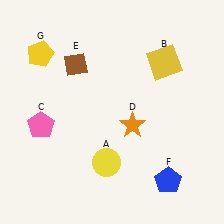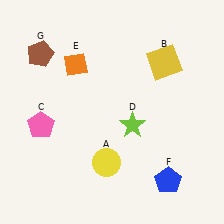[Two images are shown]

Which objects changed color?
D changed from orange to lime. E changed from brown to orange. G changed from yellow to brown.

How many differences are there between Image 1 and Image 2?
There are 3 differences between the two images.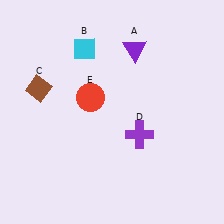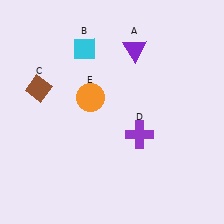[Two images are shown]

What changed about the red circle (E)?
In Image 1, E is red. In Image 2, it changed to orange.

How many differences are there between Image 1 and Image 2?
There is 1 difference between the two images.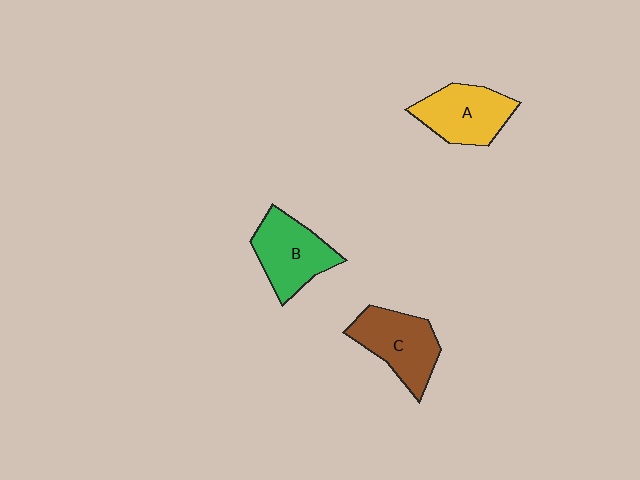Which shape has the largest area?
Shape C (brown).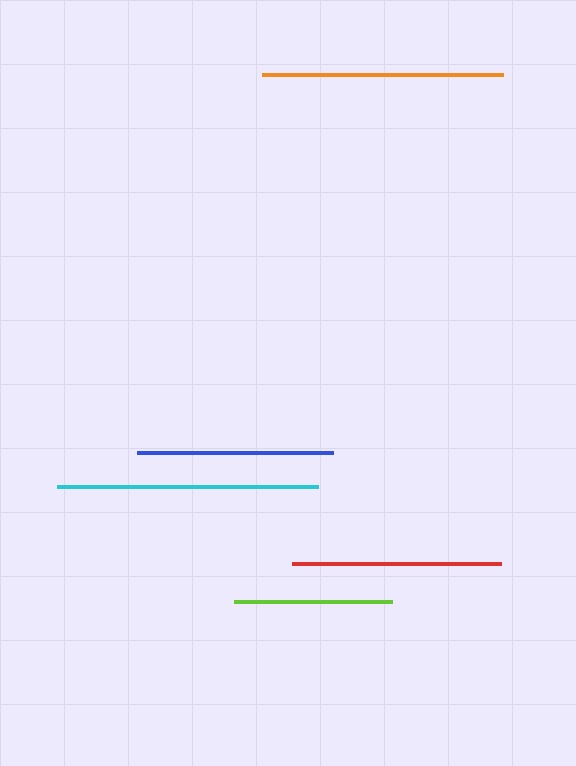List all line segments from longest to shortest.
From longest to shortest: cyan, orange, red, blue, lime.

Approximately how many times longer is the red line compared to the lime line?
The red line is approximately 1.3 times the length of the lime line.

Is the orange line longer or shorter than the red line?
The orange line is longer than the red line.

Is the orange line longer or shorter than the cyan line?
The cyan line is longer than the orange line.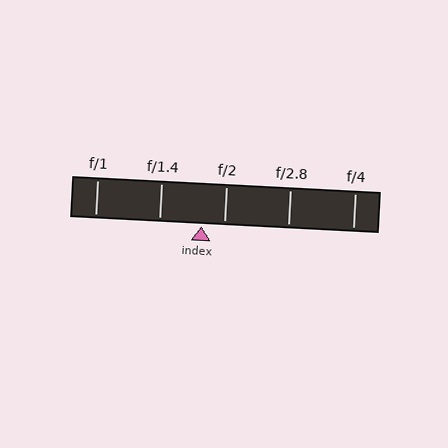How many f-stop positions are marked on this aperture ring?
There are 5 f-stop positions marked.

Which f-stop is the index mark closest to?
The index mark is closest to f/2.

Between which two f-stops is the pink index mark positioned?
The index mark is between f/1.4 and f/2.